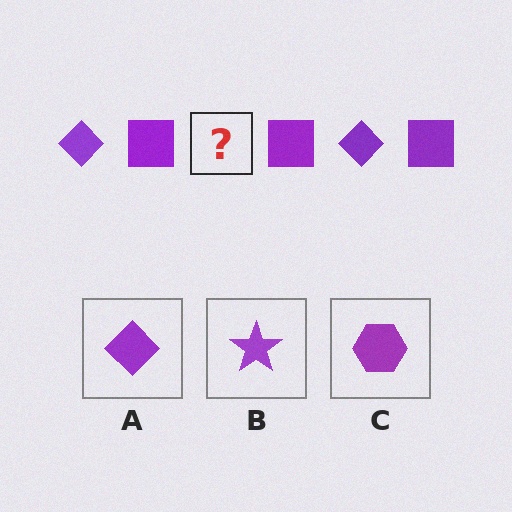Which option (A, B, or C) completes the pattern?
A.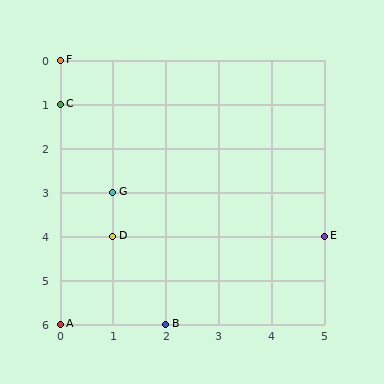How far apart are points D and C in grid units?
Points D and C are 1 column and 3 rows apart (about 3.2 grid units diagonally).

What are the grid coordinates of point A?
Point A is at grid coordinates (0, 6).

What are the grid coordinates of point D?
Point D is at grid coordinates (1, 4).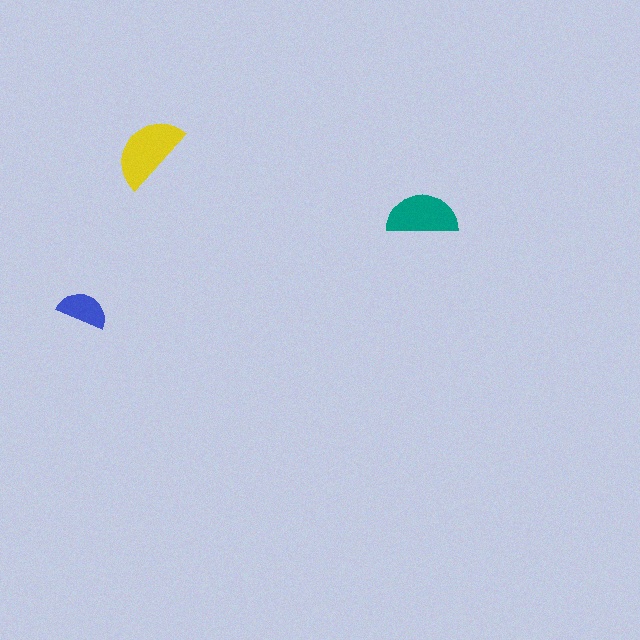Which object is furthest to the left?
The blue semicircle is leftmost.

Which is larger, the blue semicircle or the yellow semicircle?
The yellow one.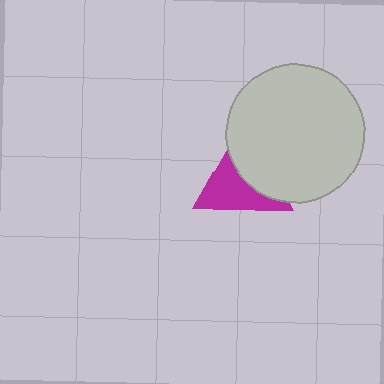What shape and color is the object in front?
The object in front is a light gray circle.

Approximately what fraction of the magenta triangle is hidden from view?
Roughly 45% of the magenta triangle is hidden behind the light gray circle.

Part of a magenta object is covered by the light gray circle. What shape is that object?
It is a triangle.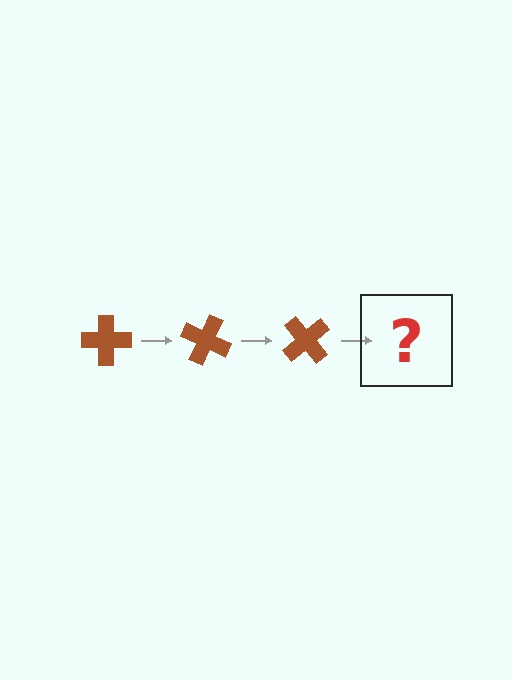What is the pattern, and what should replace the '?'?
The pattern is that the cross rotates 25 degrees each step. The '?' should be a brown cross rotated 75 degrees.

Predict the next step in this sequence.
The next step is a brown cross rotated 75 degrees.